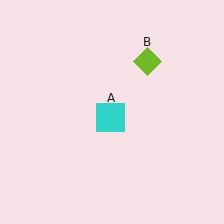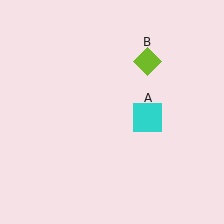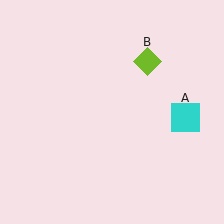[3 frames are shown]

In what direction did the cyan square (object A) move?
The cyan square (object A) moved right.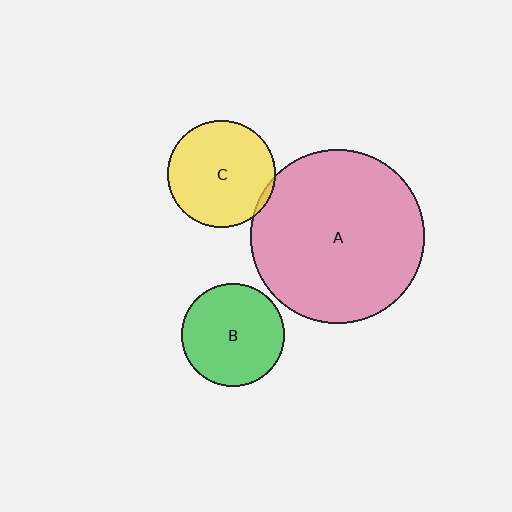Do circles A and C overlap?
Yes.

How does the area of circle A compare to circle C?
Approximately 2.6 times.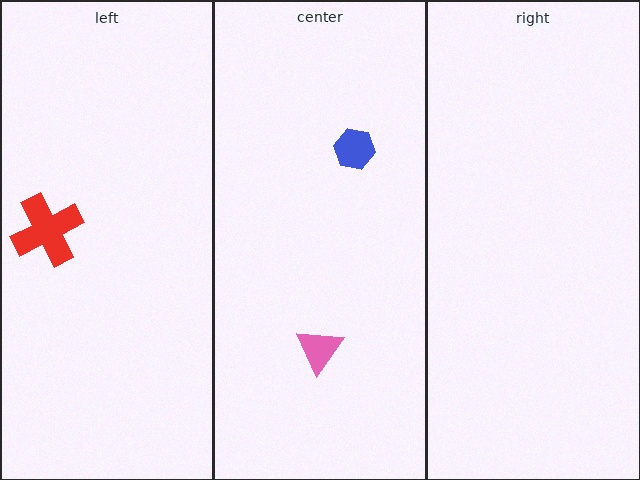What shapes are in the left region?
The red cross.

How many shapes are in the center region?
2.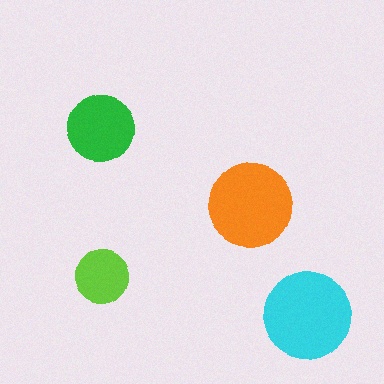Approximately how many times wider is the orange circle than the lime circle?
About 1.5 times wider.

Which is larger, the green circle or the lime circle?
The green one.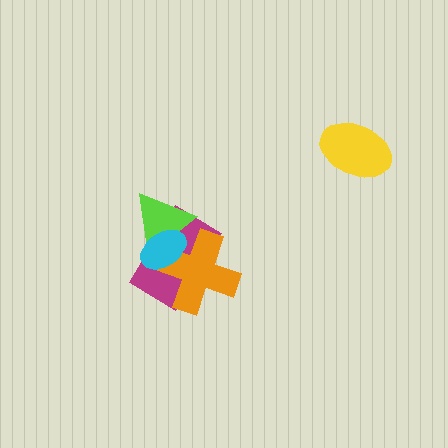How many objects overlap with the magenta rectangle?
3 objects overlap with the magenta rectangle.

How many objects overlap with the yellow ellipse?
0 objects overlap with the yellow ellipse.